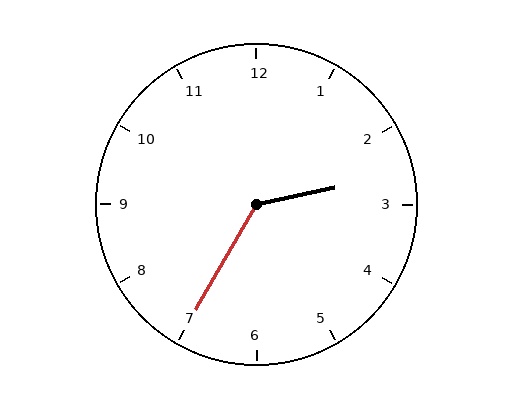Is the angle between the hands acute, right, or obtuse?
It is obtuse.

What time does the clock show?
2:35.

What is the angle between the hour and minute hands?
Approximately 132 degrees.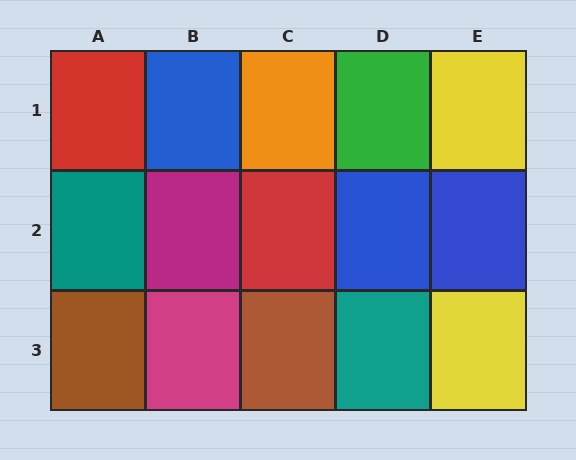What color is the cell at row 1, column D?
Green.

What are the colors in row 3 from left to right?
Brown, magenta, brown, teal, yellow.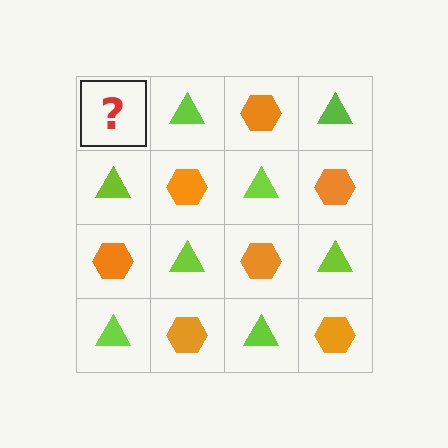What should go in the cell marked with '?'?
The missing cell should contain an orange hexagon.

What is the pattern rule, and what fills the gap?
The rule is that it alternates orange hexagon and lime triangle in a checkerboard pattern. The gap should be filled with an orange hexagon.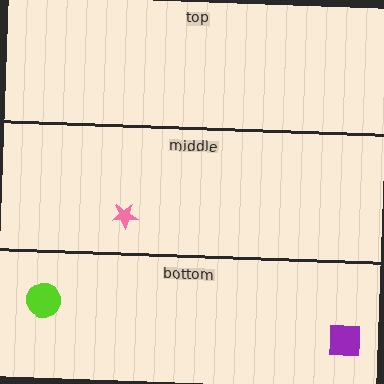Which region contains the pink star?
The middle region.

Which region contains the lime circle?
The bottom region.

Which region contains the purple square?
The bottom region.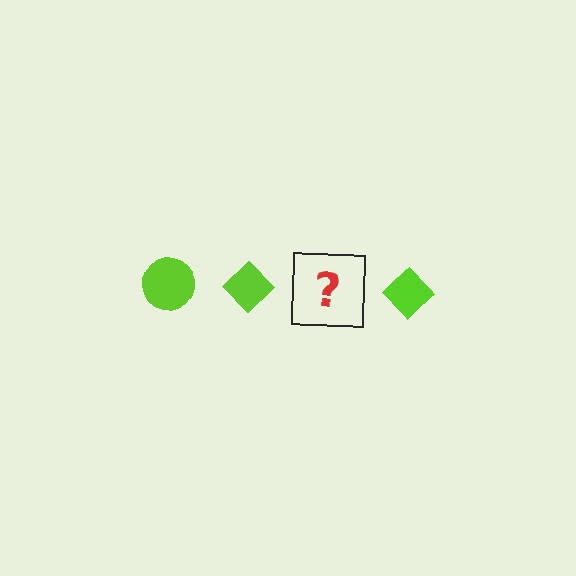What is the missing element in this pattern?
The missing element is a lime circle.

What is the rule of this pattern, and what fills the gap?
The rule is that the pattern cycles through circle, diamond shapes in lime. The gap should be filled with a lime circle.